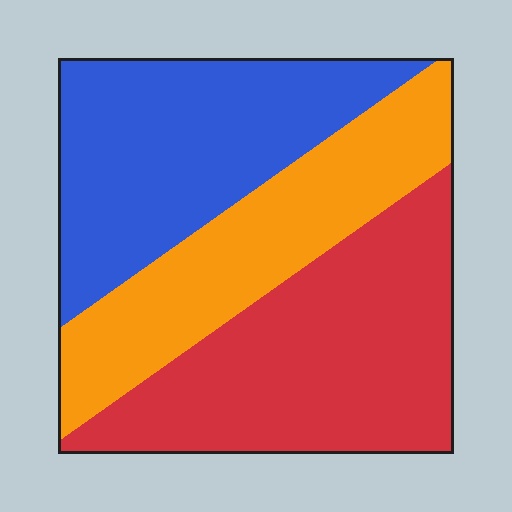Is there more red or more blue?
Red.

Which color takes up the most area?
Red, at roughly 40%.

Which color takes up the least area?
Orange, at roughly 30%.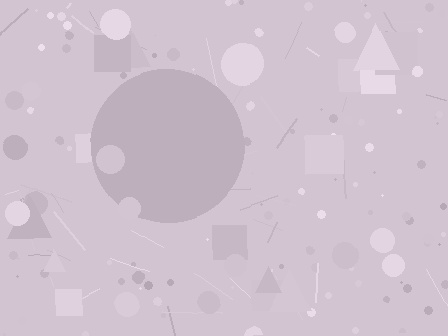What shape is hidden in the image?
A circle is hidden in the image.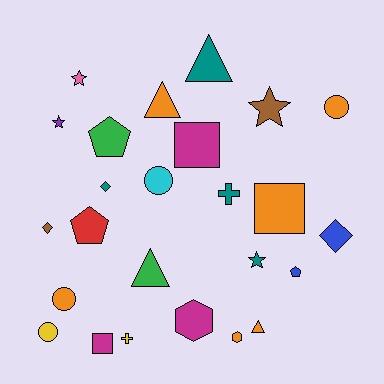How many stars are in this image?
There are 4 stars.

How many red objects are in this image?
There is 1 red object.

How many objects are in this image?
There are 25 objects.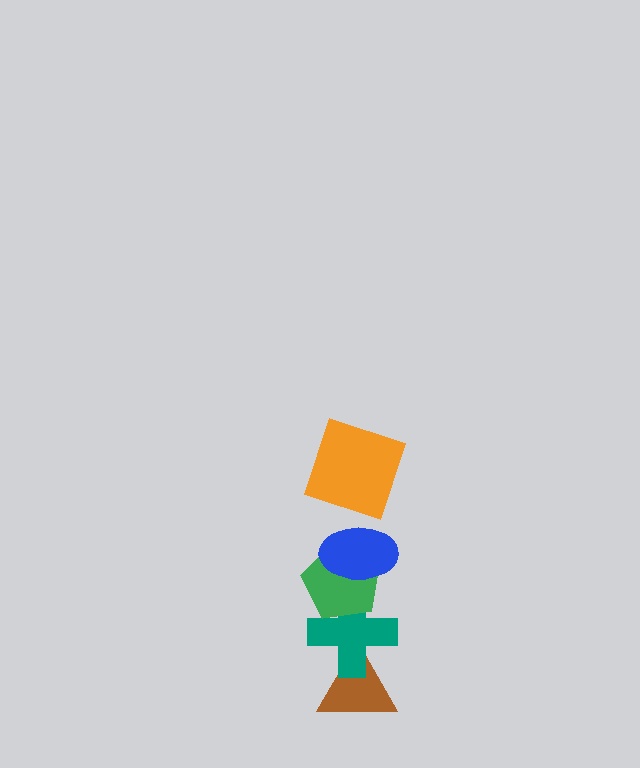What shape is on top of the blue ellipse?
The orange square is on top of the blue ellipse.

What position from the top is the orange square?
The orange square is 1st from the top.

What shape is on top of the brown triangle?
The teal cross is on top of the brown triangle.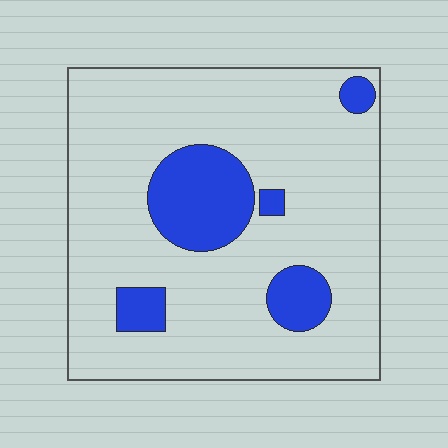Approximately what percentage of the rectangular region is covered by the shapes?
Approximately 15%.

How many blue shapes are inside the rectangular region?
5.